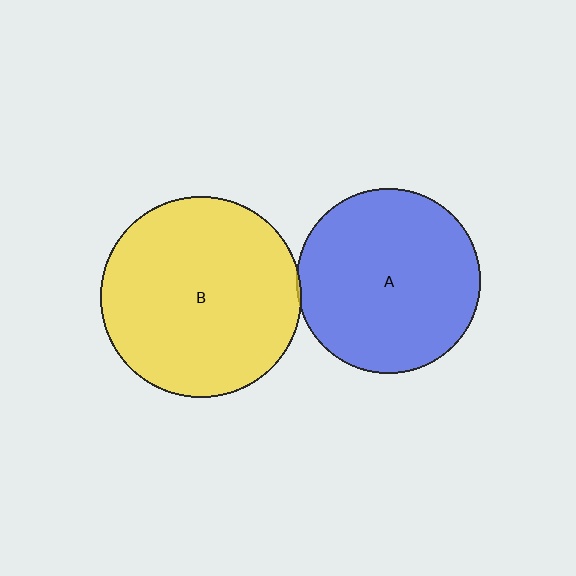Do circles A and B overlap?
Yes.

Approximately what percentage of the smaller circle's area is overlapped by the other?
Approximately 5%.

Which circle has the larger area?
Circle B (yellow).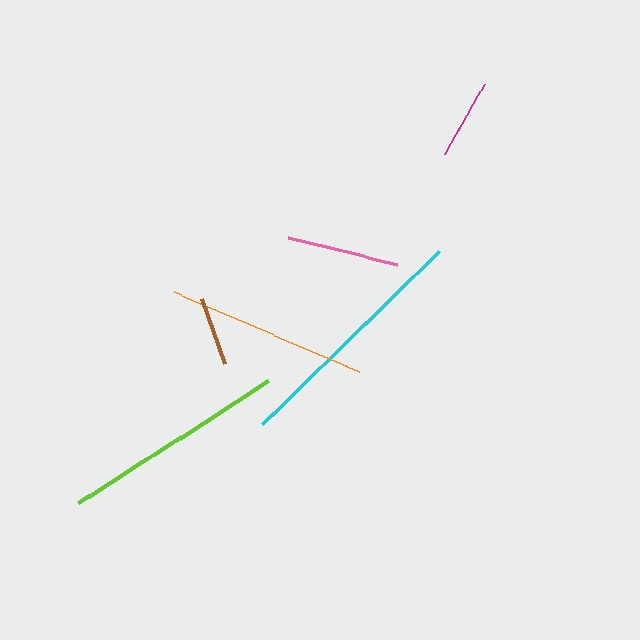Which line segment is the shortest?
The brown line is the shortest at approximately 68 pixels.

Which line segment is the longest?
The cyan line is the longest at approximately 248 pixels.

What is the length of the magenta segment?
The magenta segment is approximately 81 pixels long.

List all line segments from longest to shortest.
From longest to shortest: cyan, lime, orange, pink, magenta, brown.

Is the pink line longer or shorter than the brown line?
The pink line is longer than the brown line.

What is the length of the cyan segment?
The cyan segment is approximately 248 pixels long.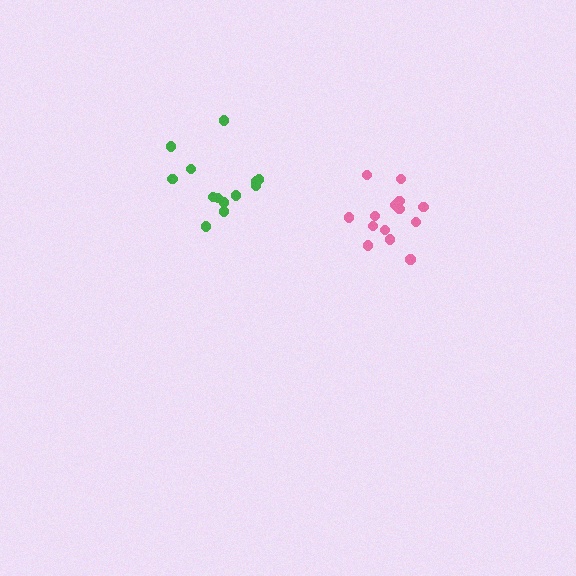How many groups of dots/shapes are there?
There are 2 groups.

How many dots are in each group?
Group 1: 13 dots, Group 2: 14 dots (27 total).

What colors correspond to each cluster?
The clusters are colored: green, pink.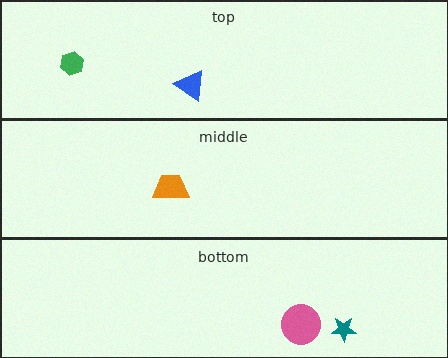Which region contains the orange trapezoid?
The middle region.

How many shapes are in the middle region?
1.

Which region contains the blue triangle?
The top region.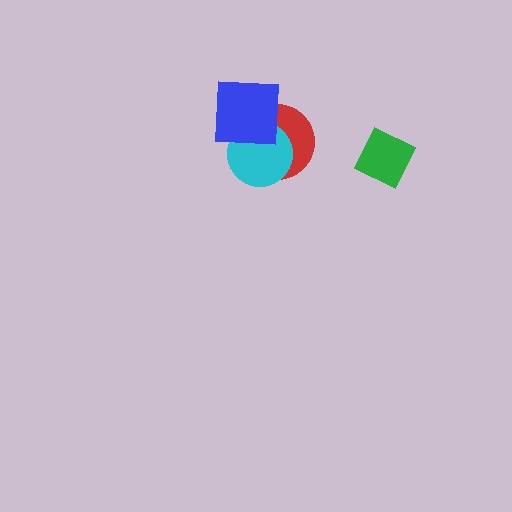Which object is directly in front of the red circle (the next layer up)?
The cyan circle is directly in front of the red circle.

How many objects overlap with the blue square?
2 objects overlap with the blue square.